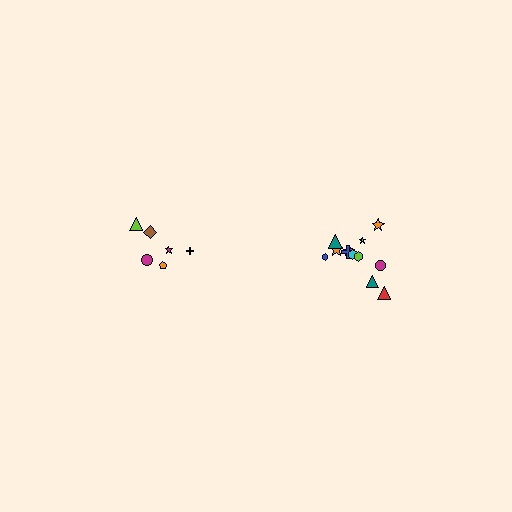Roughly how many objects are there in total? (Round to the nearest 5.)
Roughly 20 objects in total.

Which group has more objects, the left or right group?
The right group.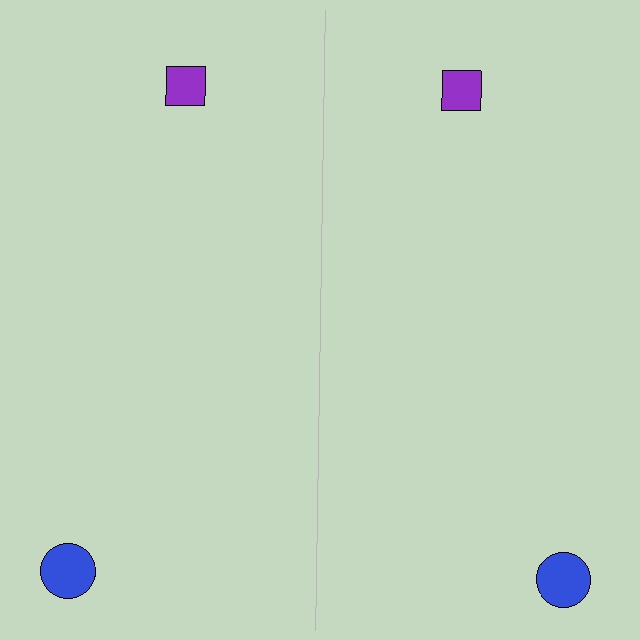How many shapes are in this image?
There are 4 shapes in this image.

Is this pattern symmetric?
Yes, this pattern has bilateral (reflection) symmetry.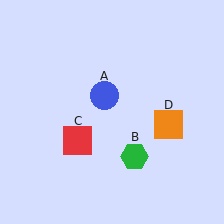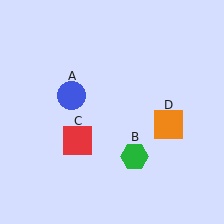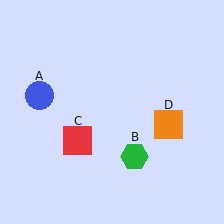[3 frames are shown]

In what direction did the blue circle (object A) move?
The blue circle (object A) moved left.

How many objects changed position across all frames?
1 object changed position: blue circle (object A).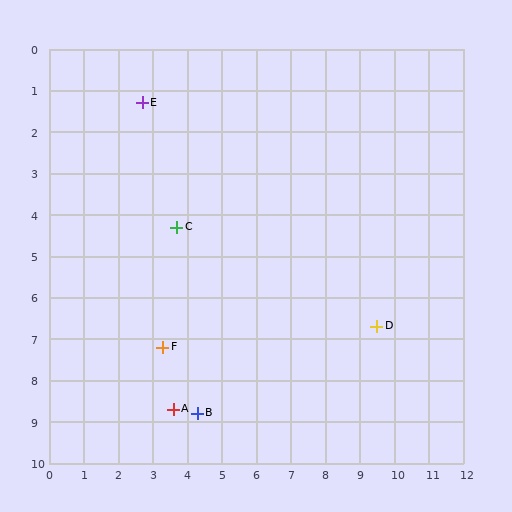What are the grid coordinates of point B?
Point B is at approximately (4.3, 8.8).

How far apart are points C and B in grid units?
Points C and B are about 4.5 grid units apart.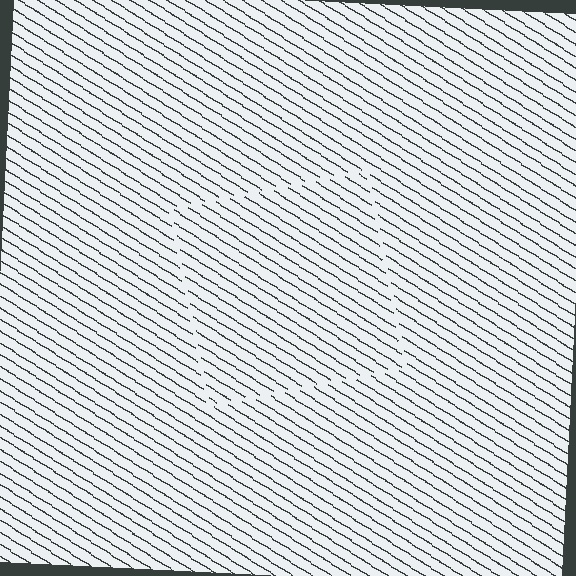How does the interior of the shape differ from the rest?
The interior of the shape contains the same grating, shifted by half a period — the contour is defined by the phase discontinuity where line-ends from the inner and outer gratings abut.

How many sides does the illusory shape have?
4 sides — the line-ends trace a square.